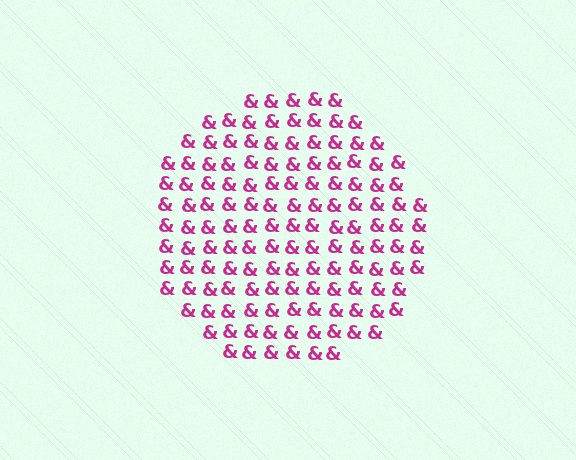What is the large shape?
The large shape is a circle.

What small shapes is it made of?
It is made of small ampersands.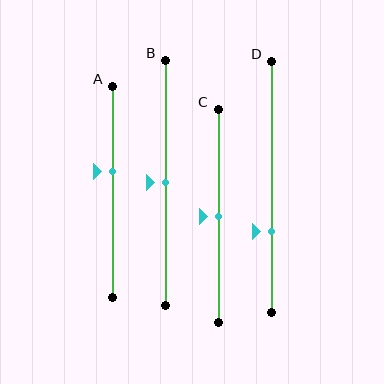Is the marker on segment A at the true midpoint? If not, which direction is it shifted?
No, the marker on segment A is shifted upward by about 9% of the segment length.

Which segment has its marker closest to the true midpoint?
Segment B has its marker closest to the true midpoint.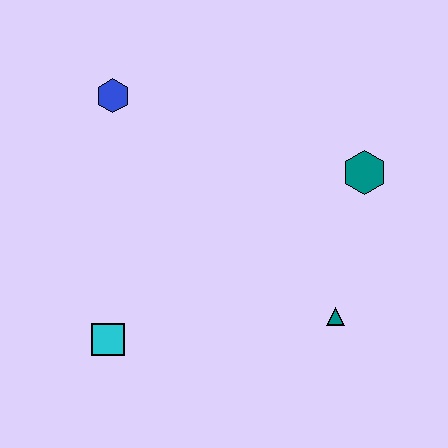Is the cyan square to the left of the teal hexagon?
Yes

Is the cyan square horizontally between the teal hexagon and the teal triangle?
No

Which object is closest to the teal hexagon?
The teal triangle is closest to the teal hexagon.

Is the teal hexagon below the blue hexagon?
Yes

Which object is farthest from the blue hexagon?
The teal triangle is farthest from the blue hexagon.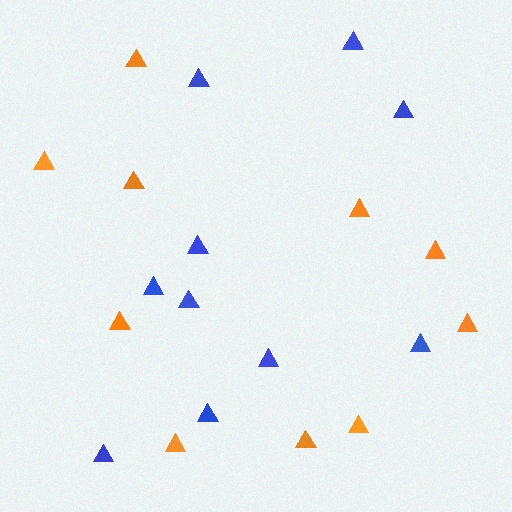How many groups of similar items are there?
There are 2 groups: one group of blue triangles (10) and one group of orange triangles (10).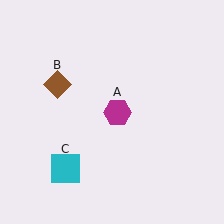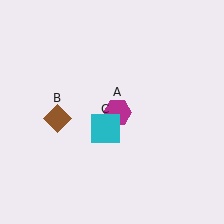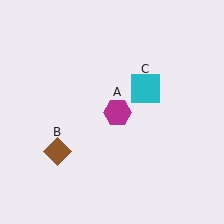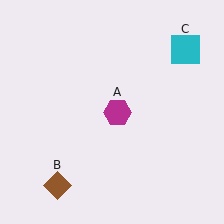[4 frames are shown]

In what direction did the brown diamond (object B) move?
The brown diamond (object B) moved down.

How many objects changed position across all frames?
2 objects changed position: brown diamond (object B), cyan square (object C).